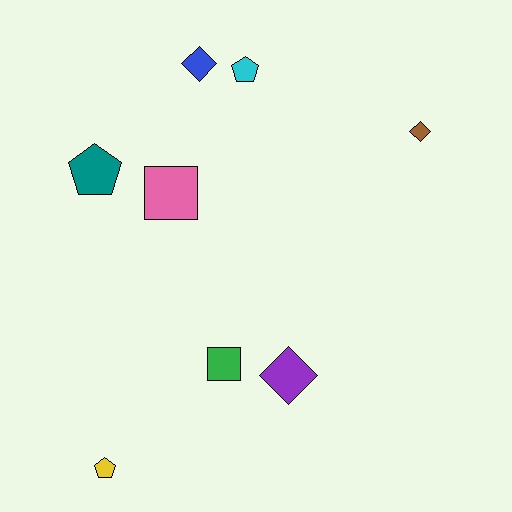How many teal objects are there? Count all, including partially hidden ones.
There is 1 teal object.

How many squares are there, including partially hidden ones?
There are 2 squares.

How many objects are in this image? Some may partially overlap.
There are 8 objects.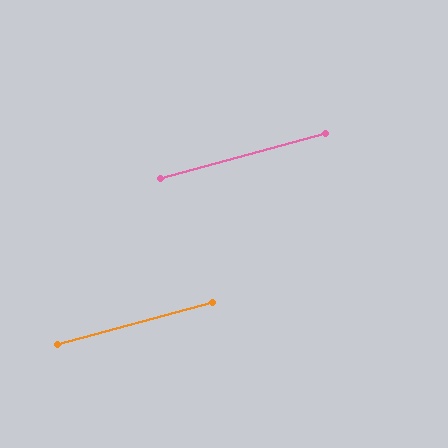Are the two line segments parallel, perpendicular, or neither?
Parallel — their directions differ by only 0.4°.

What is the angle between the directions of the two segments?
Approximately 0 degrees.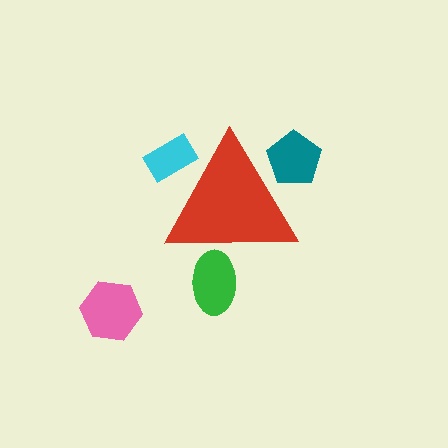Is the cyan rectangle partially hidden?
Yes, the cyan rectangle is partially hidden behind the red triangle.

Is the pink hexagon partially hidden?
No, the pink hexagon is fully visible.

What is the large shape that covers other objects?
A red triangle.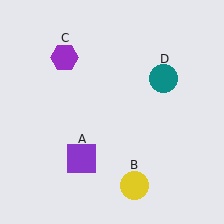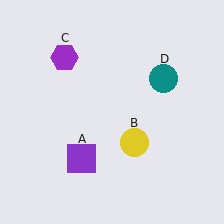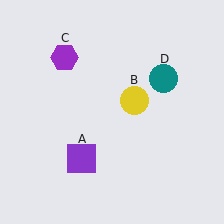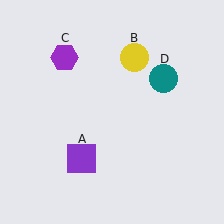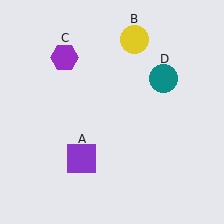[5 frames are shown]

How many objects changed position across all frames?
1 object changed position: yellow circle (object B).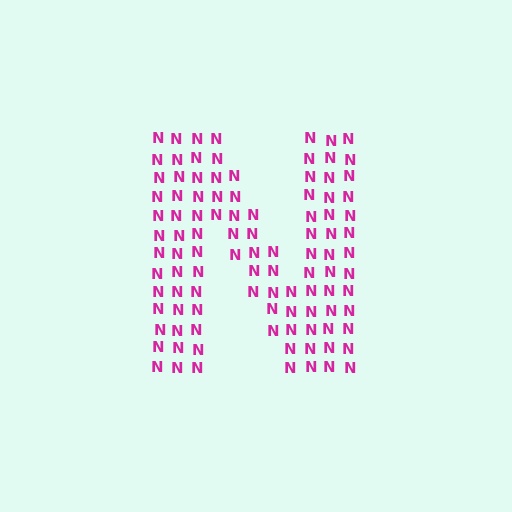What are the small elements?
The small elements are letter N's.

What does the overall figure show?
The overall figure shows the letter N.